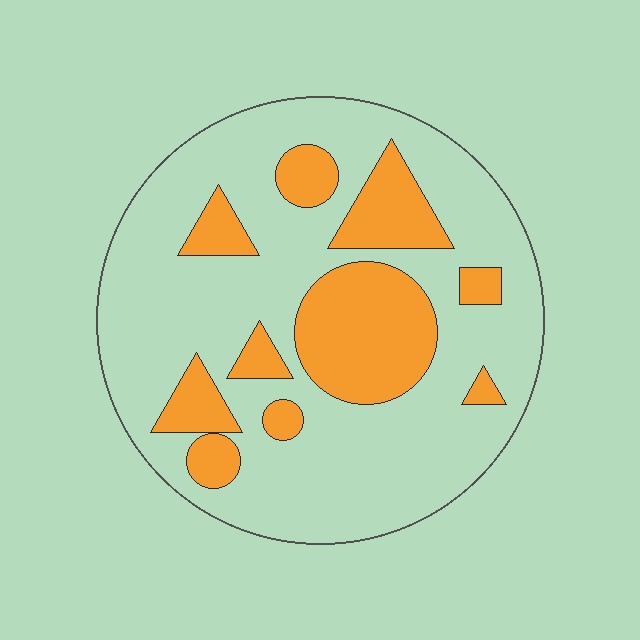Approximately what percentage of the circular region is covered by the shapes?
Approximately 25%.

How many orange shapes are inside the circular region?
10.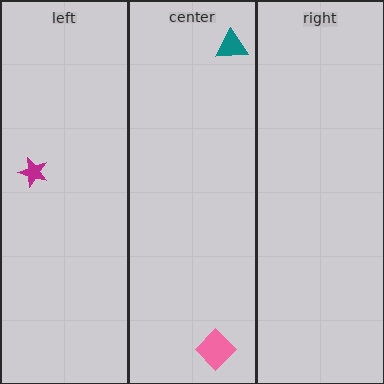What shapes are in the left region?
The magenta star.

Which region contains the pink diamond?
The center region.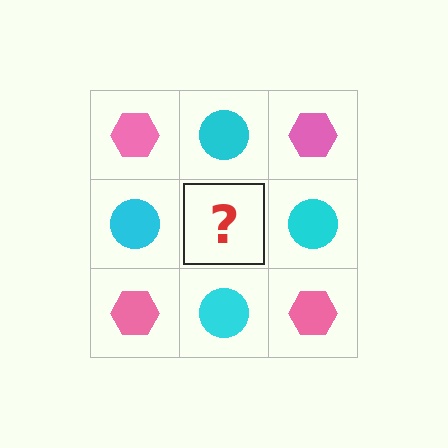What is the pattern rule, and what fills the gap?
The rule is that it alternates pink hexagon and cyan circle in a checkerboard pattern. The gap should be filled with a pink hexagon.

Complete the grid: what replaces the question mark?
The question mark should be replaced with a pink hexagon.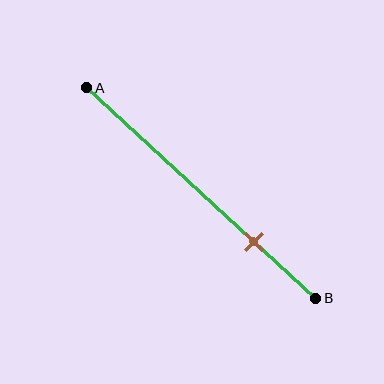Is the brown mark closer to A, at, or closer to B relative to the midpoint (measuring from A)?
The brown mark is closer to point B than the midpoint of segment AB.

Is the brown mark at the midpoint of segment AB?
No, the mark is at about 75% from A, not at the 50% midpoint.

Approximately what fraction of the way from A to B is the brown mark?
The brown mark is approximately 75% of the way from A to B.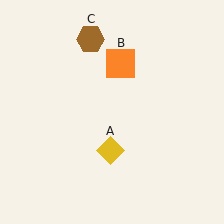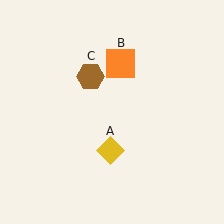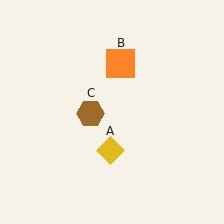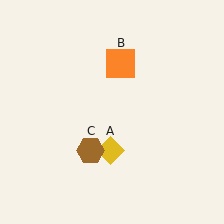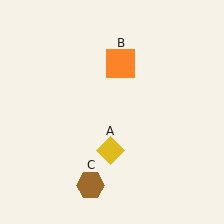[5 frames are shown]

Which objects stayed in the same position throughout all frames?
Yellow diamond (object A) and orange square (object B) remained stationary.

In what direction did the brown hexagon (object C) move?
The brown hexagon (object C) moved down.